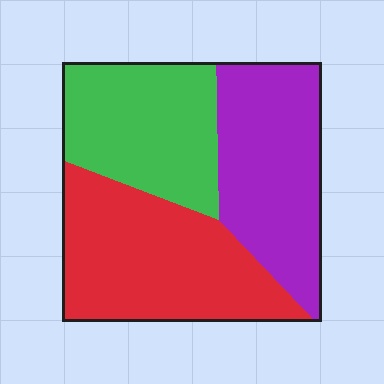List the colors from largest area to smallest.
From largest to smallest: red, purple, green.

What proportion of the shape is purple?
Purple takes up about one third (1/3) of the shape.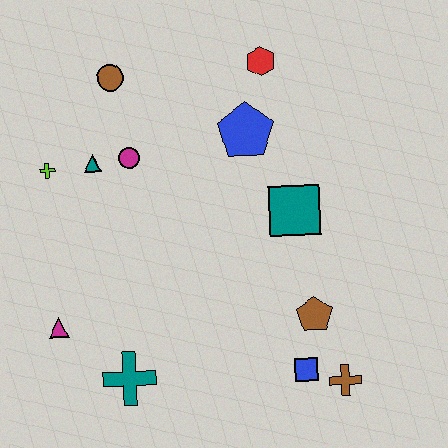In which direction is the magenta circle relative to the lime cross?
The magenta circle is to the right of the lime cross.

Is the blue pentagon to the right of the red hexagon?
No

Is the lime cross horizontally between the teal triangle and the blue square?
No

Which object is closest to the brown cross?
The blue square is closest to the brown cross.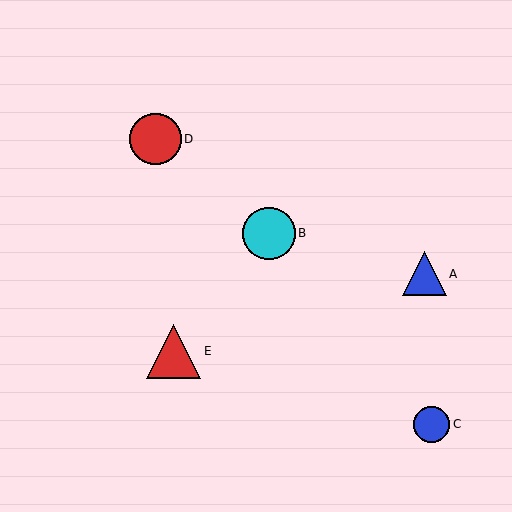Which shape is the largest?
The red triangle (labeled E) is the largest.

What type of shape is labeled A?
Shape A is a blue triangle.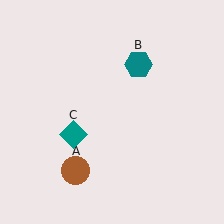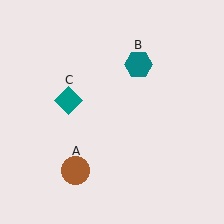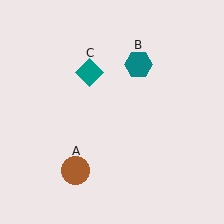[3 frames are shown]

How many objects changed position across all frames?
1 object changed position: teal diamond (object C).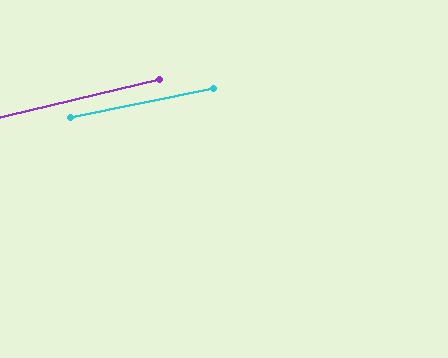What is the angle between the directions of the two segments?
Approximately 2 degrees.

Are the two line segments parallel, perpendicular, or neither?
Parallel — their directions differ by only 1.9°.